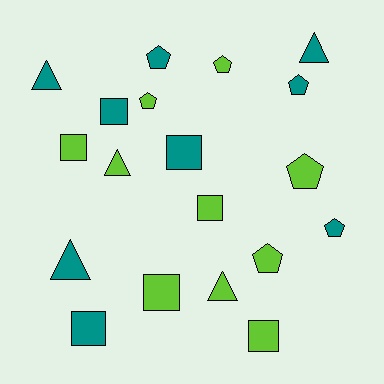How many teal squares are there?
There are 3 teal squares.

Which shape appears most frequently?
Pentagon, with 7 objects.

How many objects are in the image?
There are 19 objects.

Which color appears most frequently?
Lime, with 10 objects.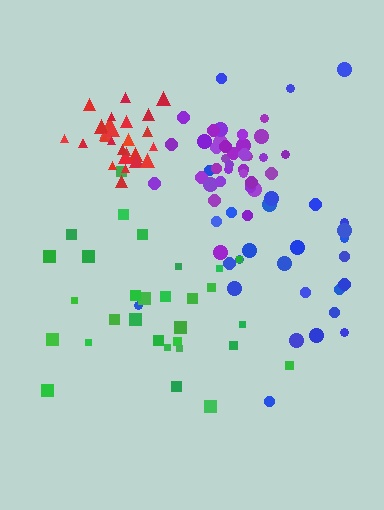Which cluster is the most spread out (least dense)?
Blue.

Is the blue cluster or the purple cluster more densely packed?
Purple.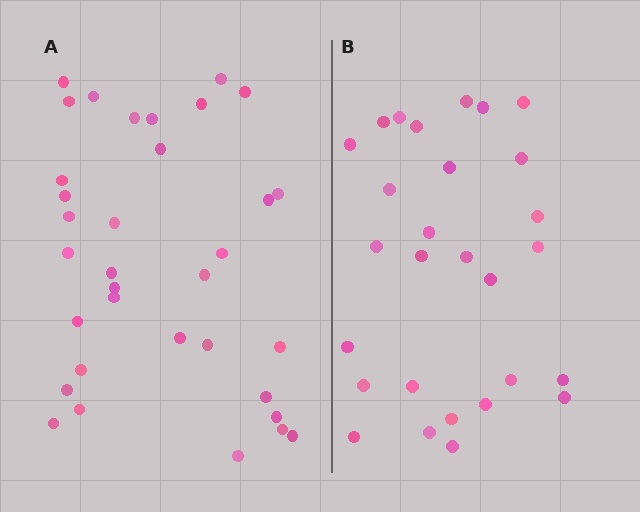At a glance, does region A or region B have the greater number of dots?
Region A (the left region) has more dots.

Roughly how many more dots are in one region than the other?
Region A has about 6 more dots than region B.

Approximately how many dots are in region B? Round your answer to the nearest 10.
About 30 dots. (The exact count is 28, which rounds to 30.)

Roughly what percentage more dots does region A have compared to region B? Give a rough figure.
About 20% more.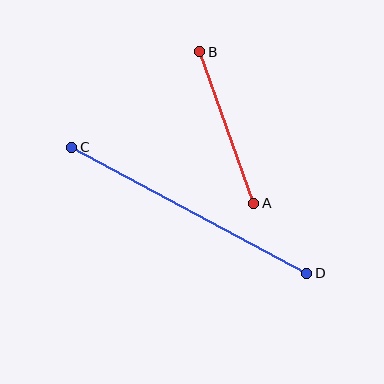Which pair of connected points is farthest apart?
Points C and D are farthest apart.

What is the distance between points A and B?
The distance is approximately 161 pixels.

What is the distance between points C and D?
The distance is approximately 267 pixels.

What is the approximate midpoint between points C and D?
The midpoint is at approximately (189, 210) pixels.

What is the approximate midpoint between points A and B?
The midpoint is at approximately (227, 128) pixels.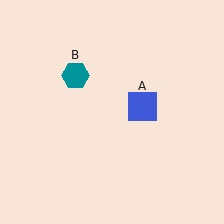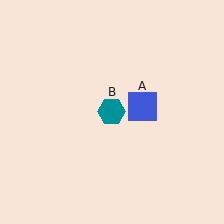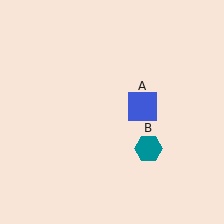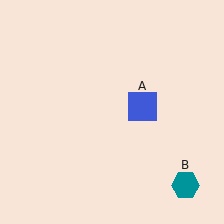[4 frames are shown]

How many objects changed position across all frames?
1 object changed position: teal hexagon (object B).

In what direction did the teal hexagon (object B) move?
The teal hexagon (object B) moved down and to the right.